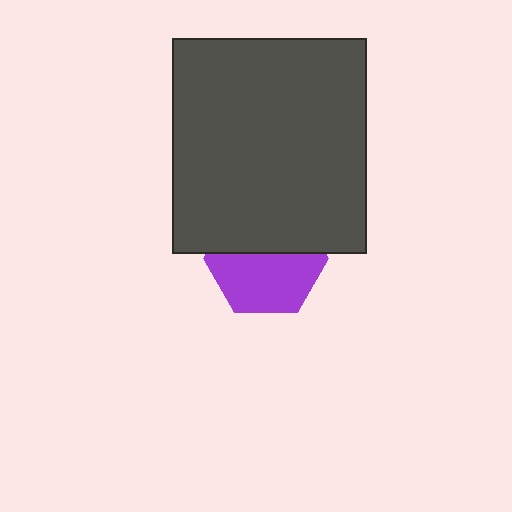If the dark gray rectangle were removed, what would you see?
You would see the complete purple hexagon.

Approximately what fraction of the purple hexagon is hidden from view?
Roughly 44% of the purple hexagon is hidden behind the dark gray rectangle.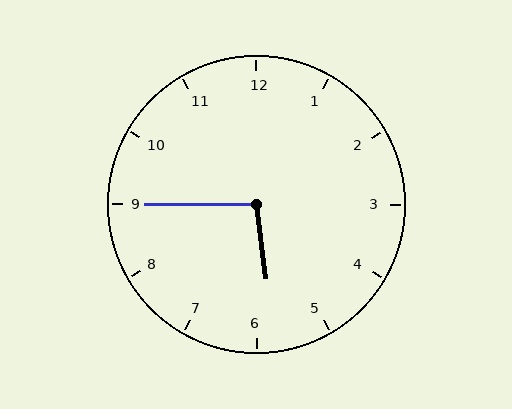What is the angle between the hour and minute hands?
Approximately 98 degrees.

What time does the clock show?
5:45.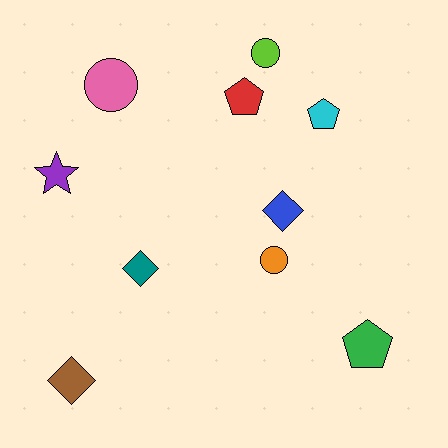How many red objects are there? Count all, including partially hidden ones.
There is 1 red object.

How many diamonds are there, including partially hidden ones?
There are 3 diamonds.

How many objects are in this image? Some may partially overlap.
There are 10 objects.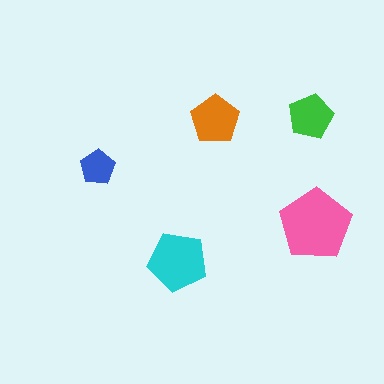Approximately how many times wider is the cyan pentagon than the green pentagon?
About 1.5 times wider.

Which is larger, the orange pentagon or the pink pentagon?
The pink one.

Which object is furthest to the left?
The blue pentagon is leftmost.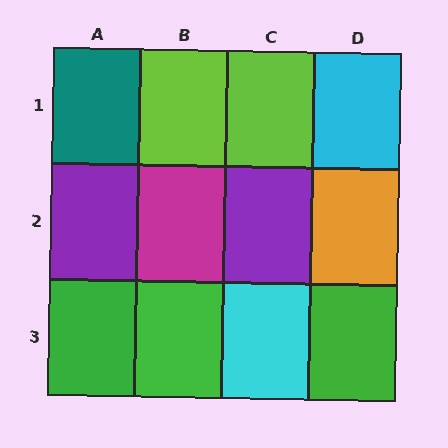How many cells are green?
3 cells are green.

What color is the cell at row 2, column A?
Purple.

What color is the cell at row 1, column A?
Teal.